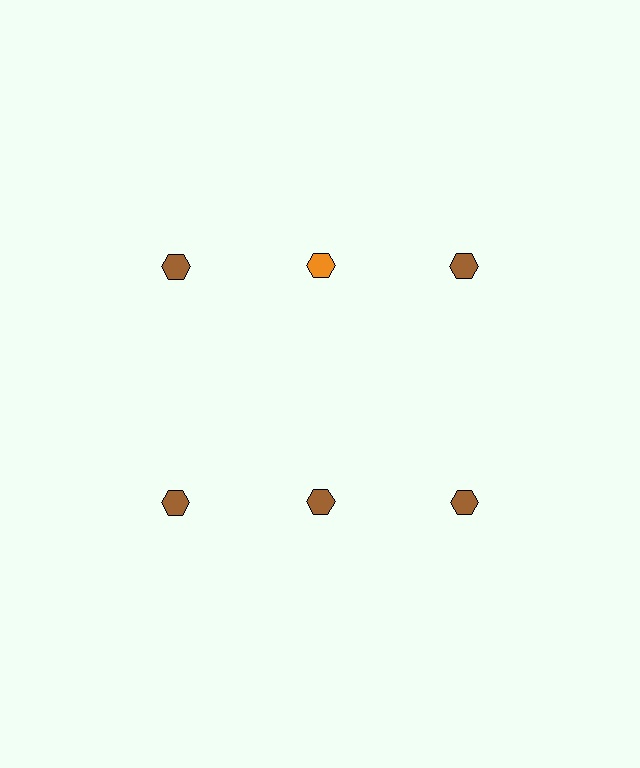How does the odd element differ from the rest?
It has a different color: orange instead of brown.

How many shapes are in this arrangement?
There are 6 shapes arranged in a grid pattern.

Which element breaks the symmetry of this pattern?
The orange hexagon in the top row, second from left column breaks the symmetry. All other shapes are brown hexagons.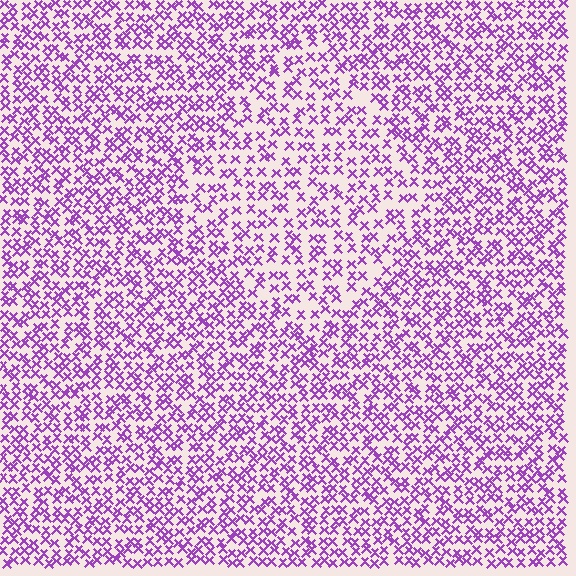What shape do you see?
I see a diamond.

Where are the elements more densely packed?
The elements are more densely packed outside the diamond boundary.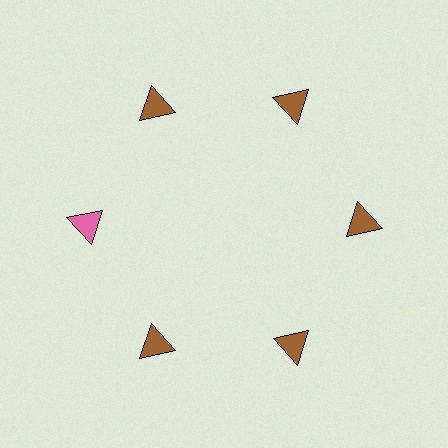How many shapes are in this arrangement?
There are 6 shapes arranged in a ring pattern.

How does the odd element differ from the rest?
It has a different color: pink instead of brown.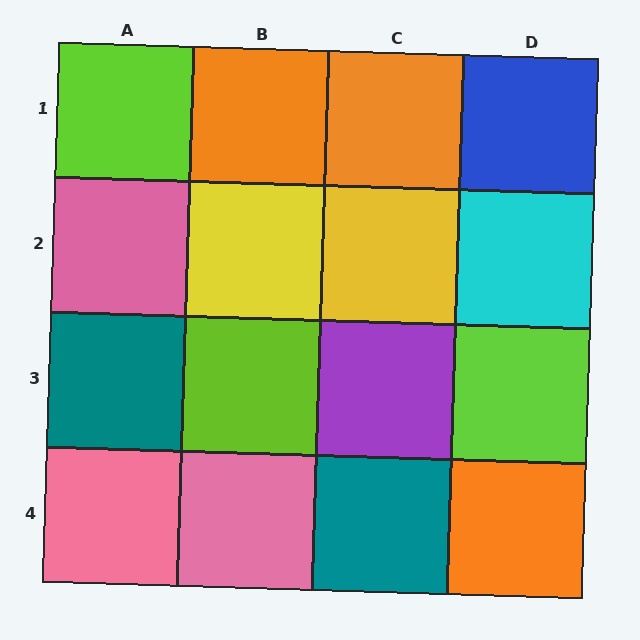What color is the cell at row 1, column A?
Lime.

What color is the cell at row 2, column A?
Pink.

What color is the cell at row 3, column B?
Lime.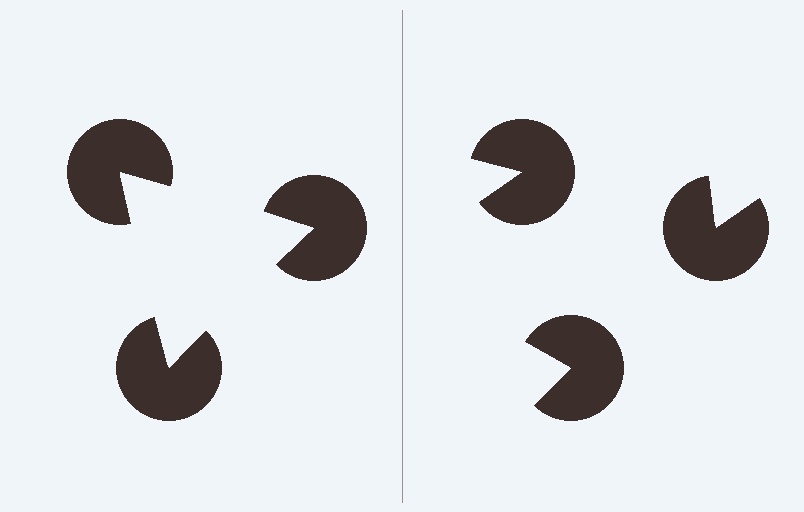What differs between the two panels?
The pac-man discs are positioned identically on both sides; only the wedge orientations differ. On the left they align to a triangle; on the right they are misaligned.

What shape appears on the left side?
An illusory triangle.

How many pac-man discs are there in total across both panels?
6 — 3 on each side.